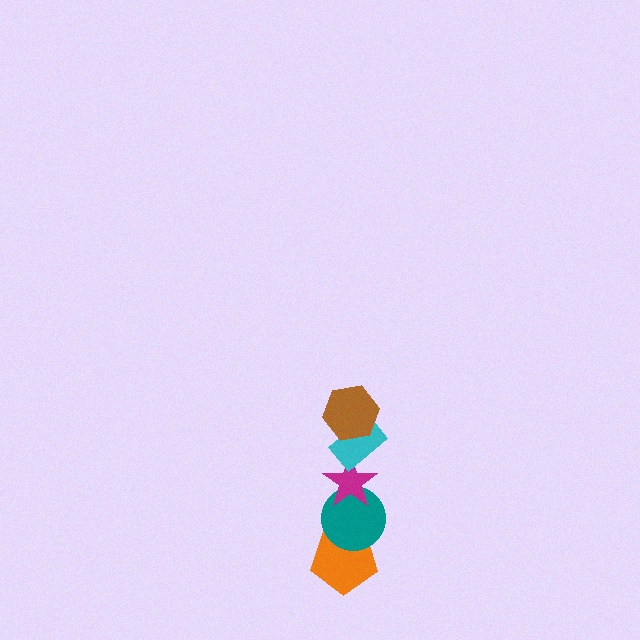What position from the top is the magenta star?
The magenta star is 3rd from the top.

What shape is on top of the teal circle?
The magenta star is on top of the teal circle.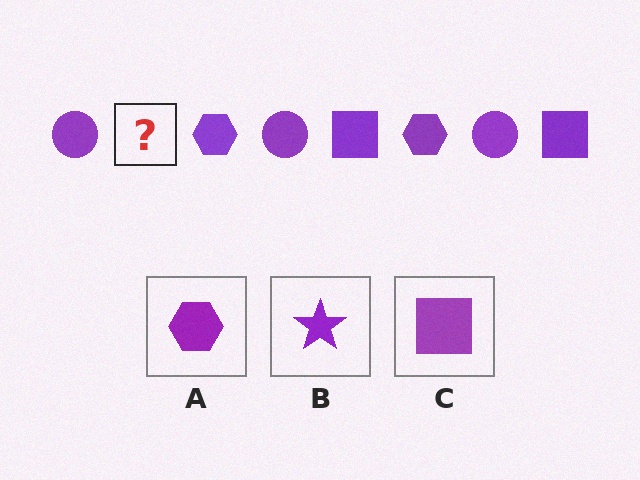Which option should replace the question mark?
Option C.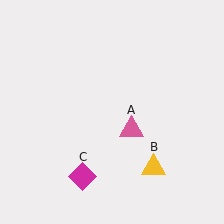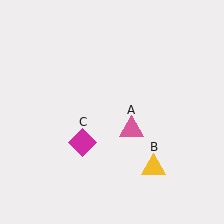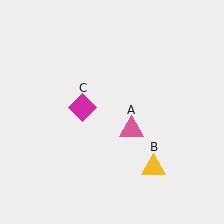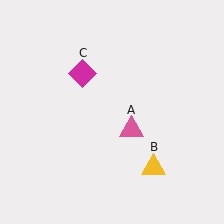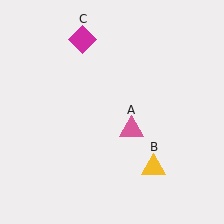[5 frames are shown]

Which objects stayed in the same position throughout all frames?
Pink triangle (object A) and yellow triangle (object B) remained stationary.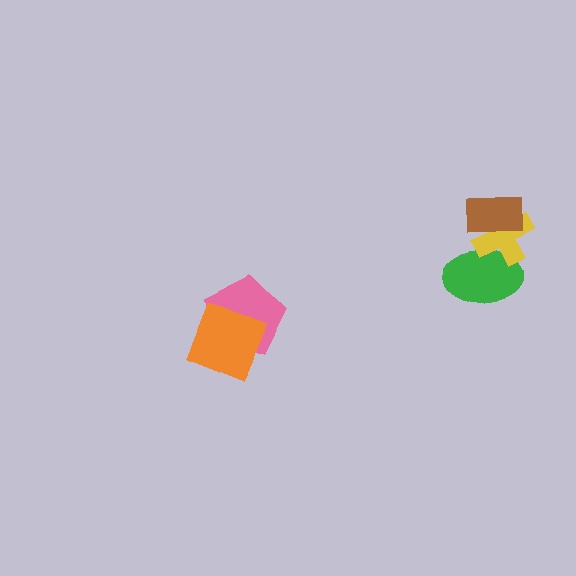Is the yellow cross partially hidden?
Yes, it is partially covered by another shape.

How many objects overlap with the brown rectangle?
1 object overlaps with the brown rectangle.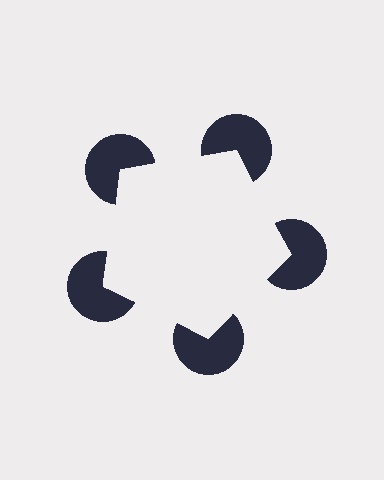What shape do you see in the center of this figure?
An illusory pentagon — its edges are inferred from the aligned wedge cuts in the pac-man discs, not physically drawn.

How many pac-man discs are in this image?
There are 5 — one at each vertex of the illusory pentagon.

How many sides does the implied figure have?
5 sides.